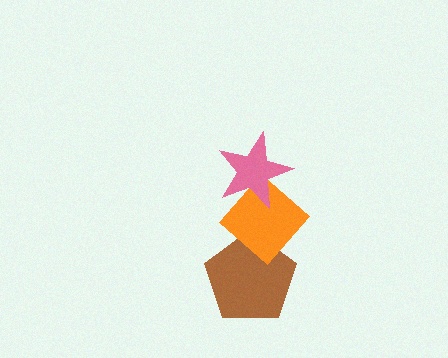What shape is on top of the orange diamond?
The pink star is on top of the orange diamond.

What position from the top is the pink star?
The pink star is 1st from the top.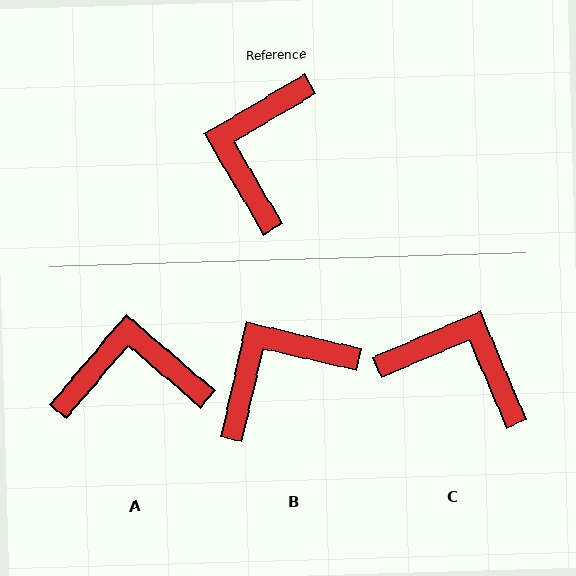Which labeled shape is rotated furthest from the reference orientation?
C, about 98 degrees away.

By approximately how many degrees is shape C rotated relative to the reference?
Approximately 98 degrees clockwise.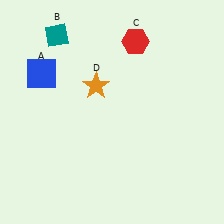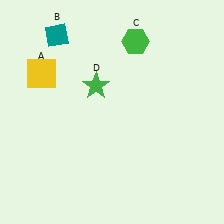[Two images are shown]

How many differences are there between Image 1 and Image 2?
There are 3 differences between the two images.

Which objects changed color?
A changed from blue to yellow. C changed from red to green. D changed from orange to green.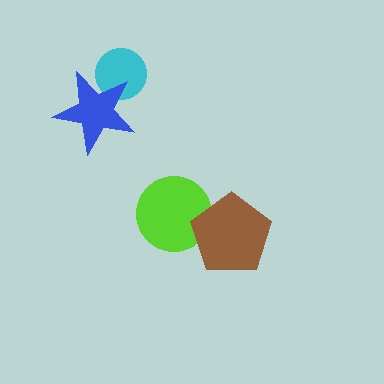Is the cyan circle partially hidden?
Yes, it is partially covered by another shape.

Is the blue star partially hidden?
No, no other shape covers it.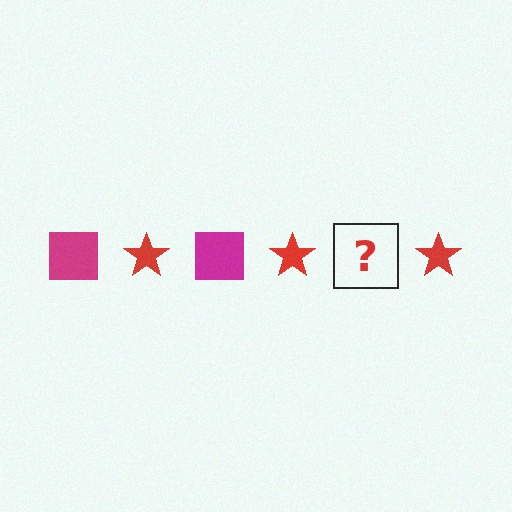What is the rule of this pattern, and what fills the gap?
The rule is that the pattern alternates between magenta square and red star. The gap should be filled with a magenta square.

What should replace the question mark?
The question mark should be replaced with a magenta square.